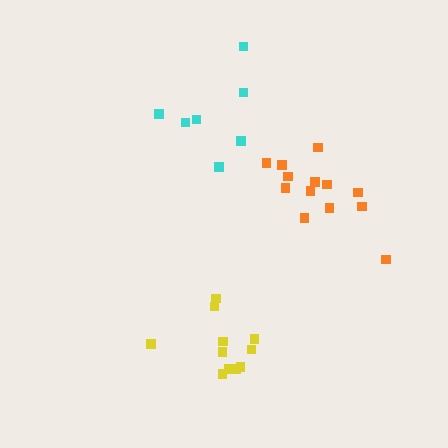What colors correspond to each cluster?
The clusters are colored: cyan, orange, yellow.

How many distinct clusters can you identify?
There are 3 distinct clusters.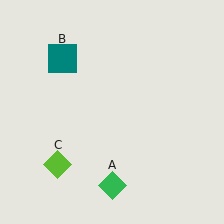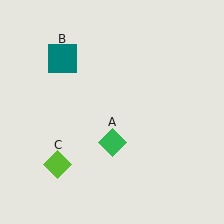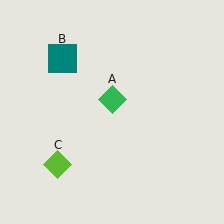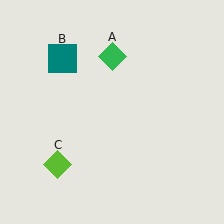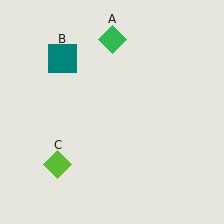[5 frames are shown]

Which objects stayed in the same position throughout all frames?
Teal square (object B) and lime diamond (object C) remained stationary.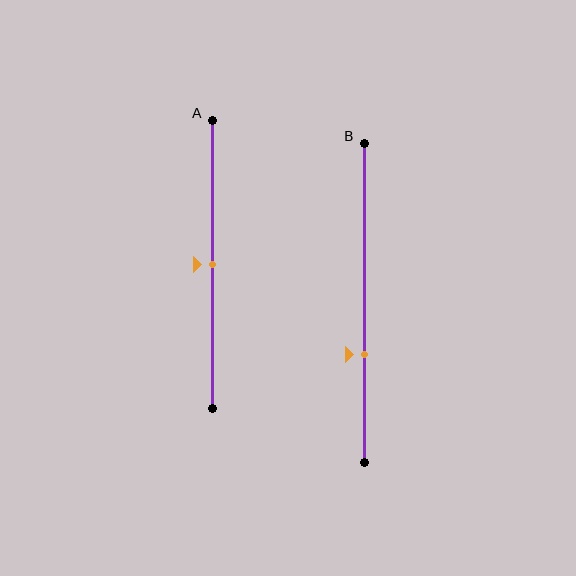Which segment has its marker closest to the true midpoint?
Segment A has its marker closest to the true midpoint.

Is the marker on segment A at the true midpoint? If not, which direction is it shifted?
Yes, the marker on segment A is at the true midpoint.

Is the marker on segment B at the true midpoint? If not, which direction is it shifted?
No, the marker on segment B is shifted downward by about 16% of the segment length.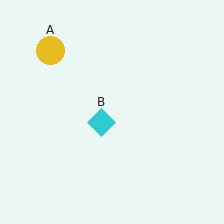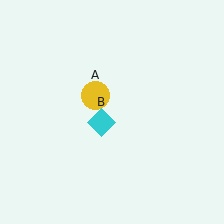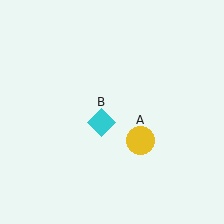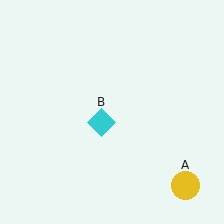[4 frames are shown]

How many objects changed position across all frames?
1 object changed position: yellow circle (object A).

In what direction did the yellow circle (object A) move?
The yellow circle (object A) moved down and to the right.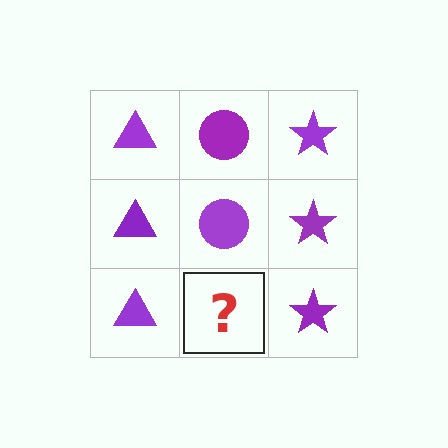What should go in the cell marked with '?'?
The missing cell should contain a purple circle.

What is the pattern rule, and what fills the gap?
The rule is that each column has a consistent shape. The gap should be filled with a purple circle.